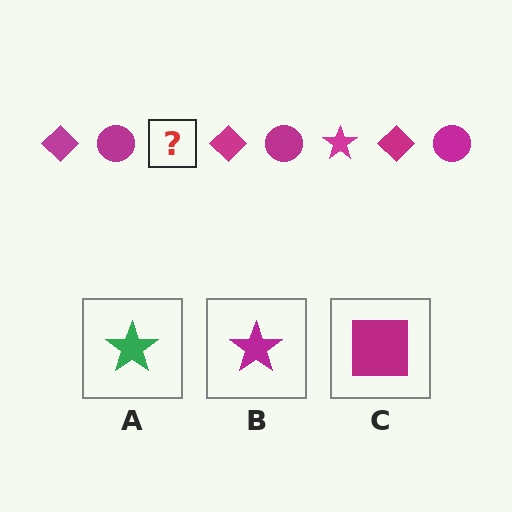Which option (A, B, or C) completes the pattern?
B.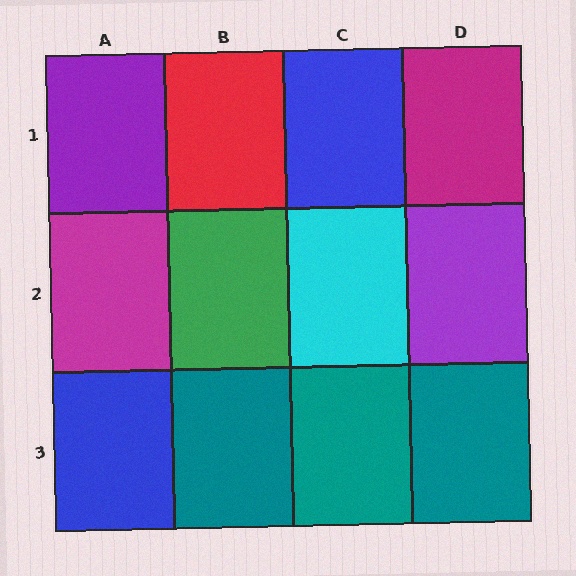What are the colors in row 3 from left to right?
Blue, teal, teal, teal.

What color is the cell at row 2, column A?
Magenta.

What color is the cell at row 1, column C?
Blue.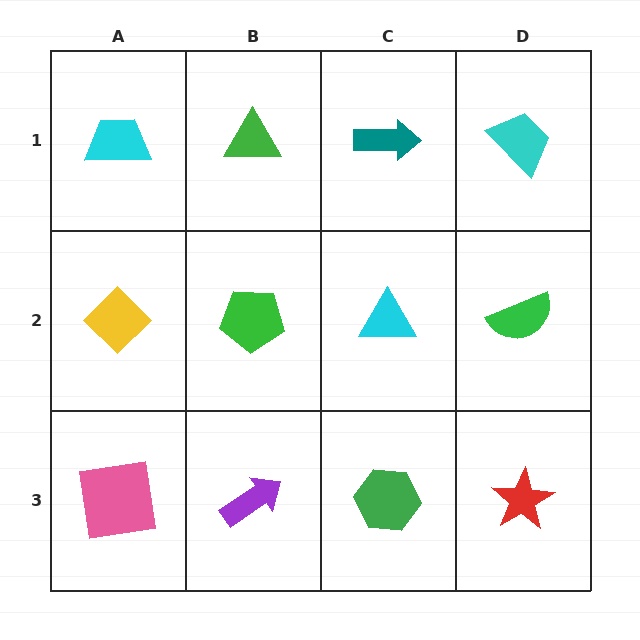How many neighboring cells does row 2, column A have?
3.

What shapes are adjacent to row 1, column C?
A cyan triangle (row 2, column C), a green triangle (row 1, column B), a cyan trapezoid (row 1, column D).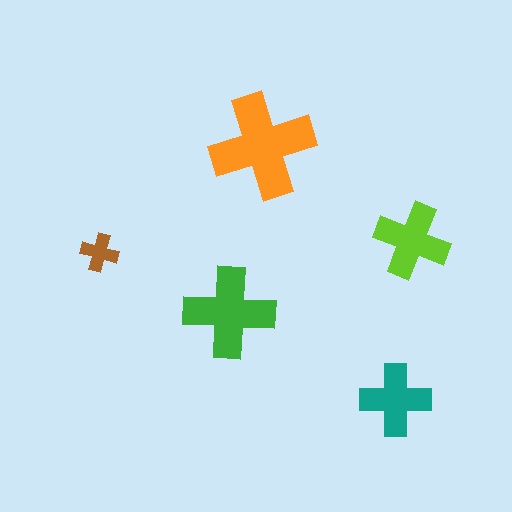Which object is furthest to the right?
The lime cross is rightmost.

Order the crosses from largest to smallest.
the orange one, the green one, the lime one, the teal one, the brown one.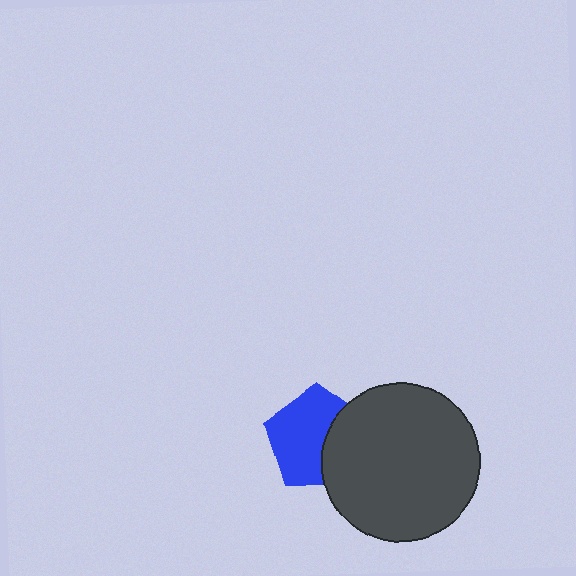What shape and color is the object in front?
The object in front is a dark gray circle.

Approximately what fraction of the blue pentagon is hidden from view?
Roughly 36% of the blue pentagon is hidden behind the dark gray circle.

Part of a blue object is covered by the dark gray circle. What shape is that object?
It is a pentagon.